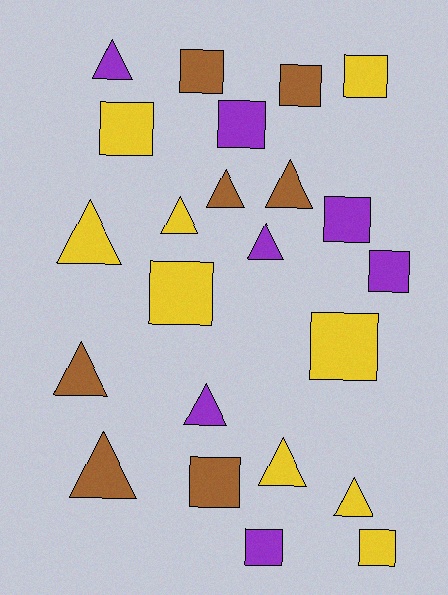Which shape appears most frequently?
Square, with 12 objects.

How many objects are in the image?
There are 23 objects.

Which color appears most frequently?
Yellow, with 9 objects.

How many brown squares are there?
There are 3 brown squares.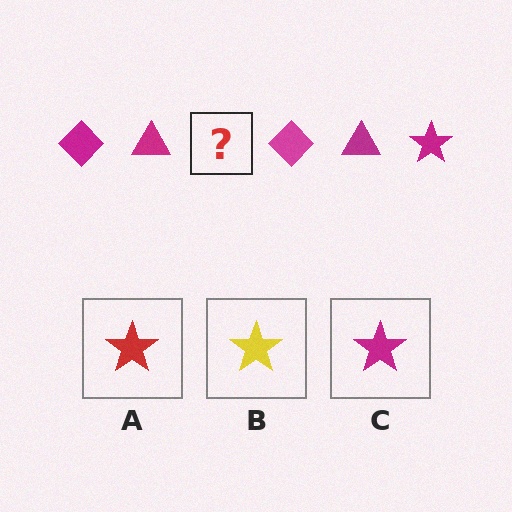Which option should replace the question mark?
Option C.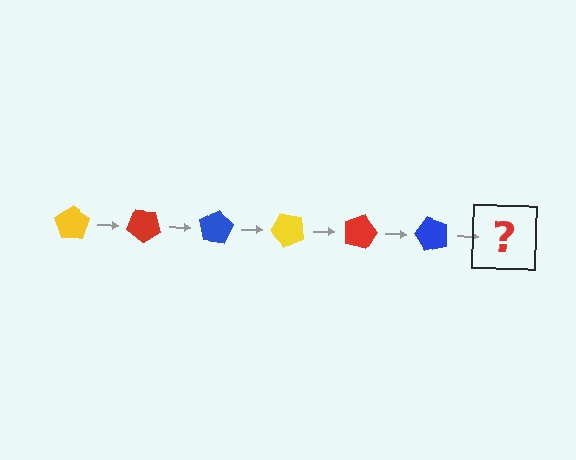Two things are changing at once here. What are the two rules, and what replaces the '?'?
The two rules are that it rotates 40 degrees each step and the color cycles through yellow, red, and blue. The '?' should be a yellow pentagon, rotated 240 degrees from the start.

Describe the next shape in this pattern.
It should be a yellow pentagon, rotated 240 degrees from the start.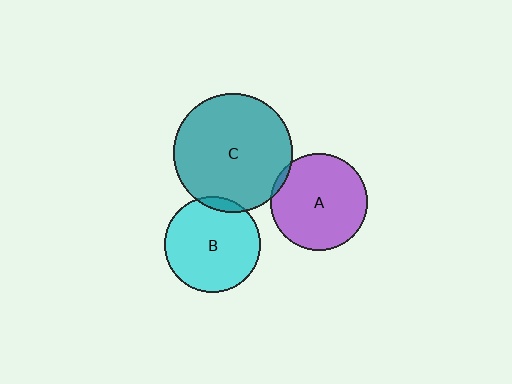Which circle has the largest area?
Circle C (teal).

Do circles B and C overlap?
Yes.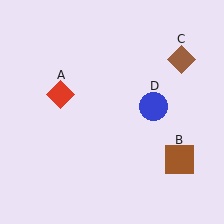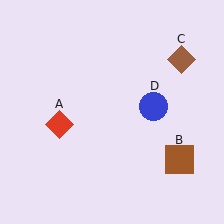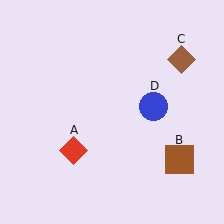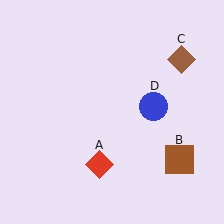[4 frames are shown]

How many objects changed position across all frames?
1 object changed position: red diamond (object A).